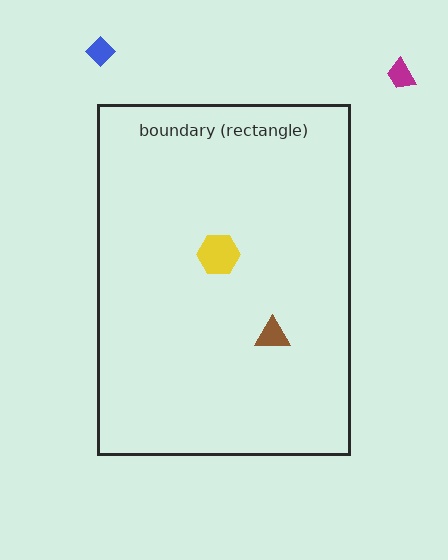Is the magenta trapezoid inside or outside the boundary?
Outside.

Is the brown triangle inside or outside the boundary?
Inside.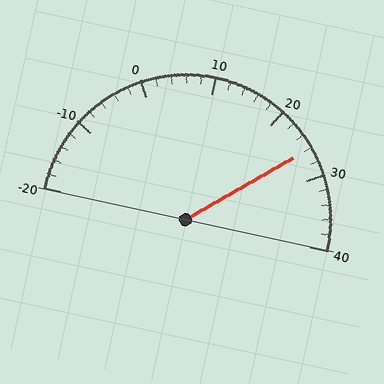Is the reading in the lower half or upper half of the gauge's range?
The reading is in the upper half of the range (-20 to 40).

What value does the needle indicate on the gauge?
The needle indicates approximately 26.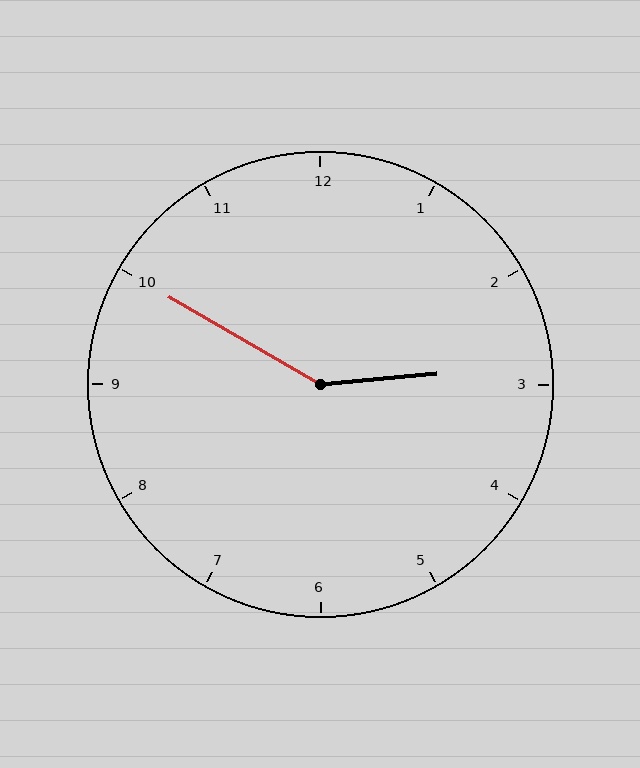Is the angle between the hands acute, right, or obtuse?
It is obtuse.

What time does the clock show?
2:50.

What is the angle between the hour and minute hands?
Approximately 145 degrees.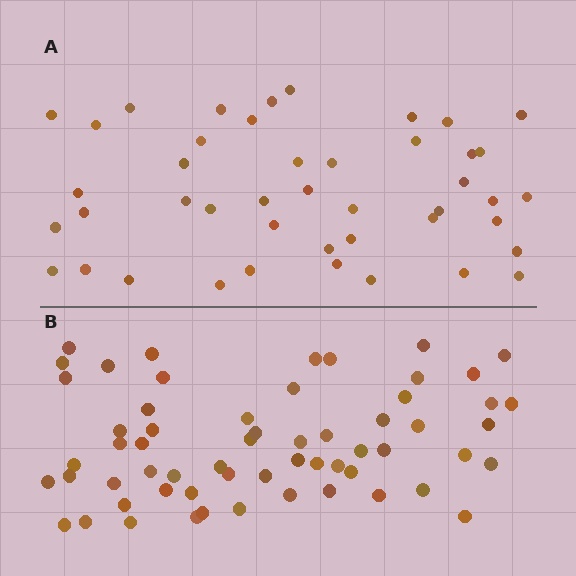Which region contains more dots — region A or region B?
Region B (the bottom region) has more dots.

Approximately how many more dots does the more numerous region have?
Region B has approximately 15 more dots than region A.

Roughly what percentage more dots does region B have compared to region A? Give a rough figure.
About 35% more.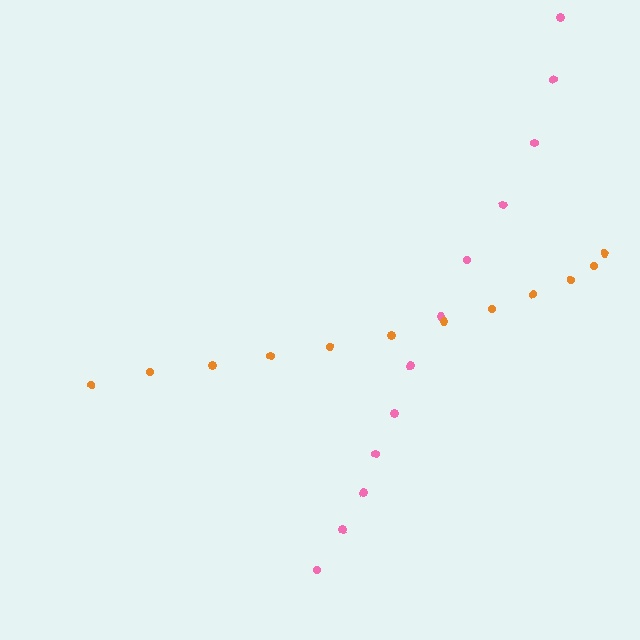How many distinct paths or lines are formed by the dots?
There are 2 distinct paths.